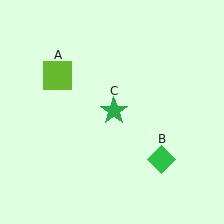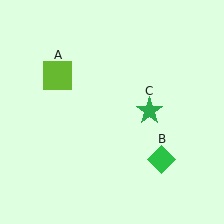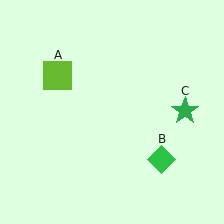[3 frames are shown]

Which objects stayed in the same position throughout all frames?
Lime square (object A) and green diamond (object B) remained stationary.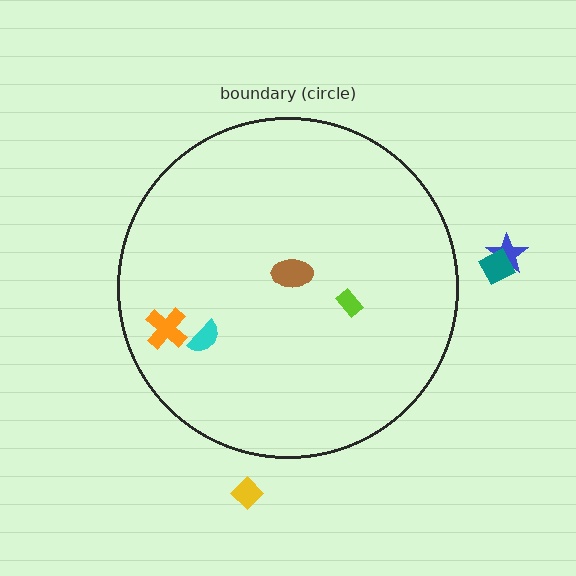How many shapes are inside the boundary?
4 inside, 3 outside.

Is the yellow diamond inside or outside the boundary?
Outside.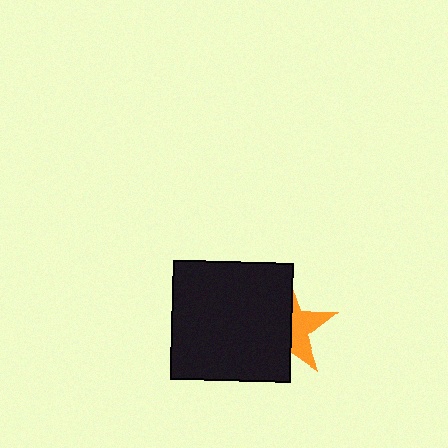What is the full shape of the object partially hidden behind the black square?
The partially hidden object is an orange star.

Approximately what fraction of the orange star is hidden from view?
Roughly 61% of the orange star is hidden behind the black square.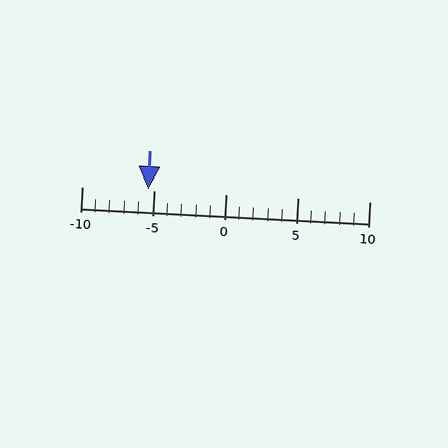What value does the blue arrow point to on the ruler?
The blue arrow points to approximately -5.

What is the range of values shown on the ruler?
The ruler shows values from -10 to 10.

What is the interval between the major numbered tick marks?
The major tick marks are spaced 5 units apart.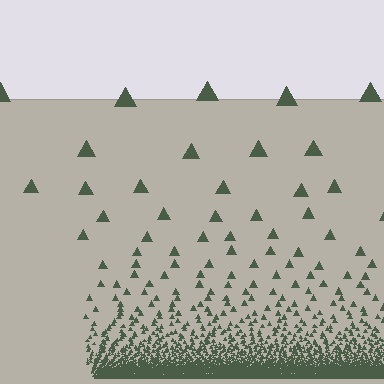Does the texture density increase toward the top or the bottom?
Density increases toward the bottom.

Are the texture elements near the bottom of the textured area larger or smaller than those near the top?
Smaller. The gradient is inverted — elements near the bottom are smaller and denser.